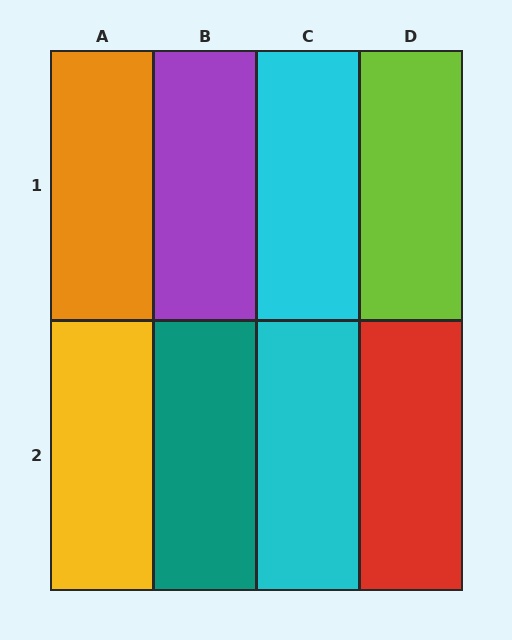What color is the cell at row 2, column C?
Cyan.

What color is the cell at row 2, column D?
Red.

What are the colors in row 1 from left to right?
Orange, purple, cyan, lime.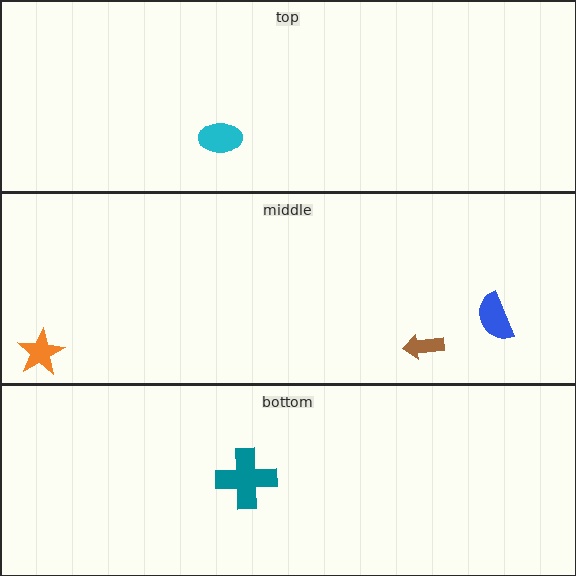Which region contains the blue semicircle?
The middle region.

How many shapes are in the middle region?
3.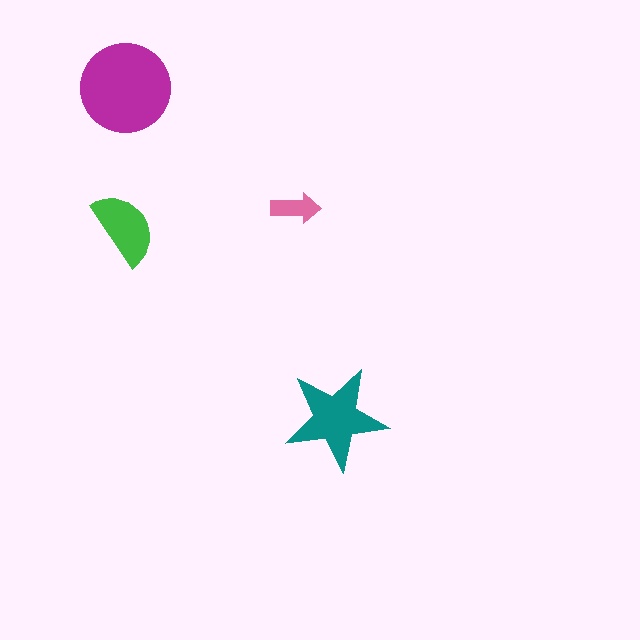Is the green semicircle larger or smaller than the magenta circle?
Smaller.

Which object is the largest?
The magenta circle.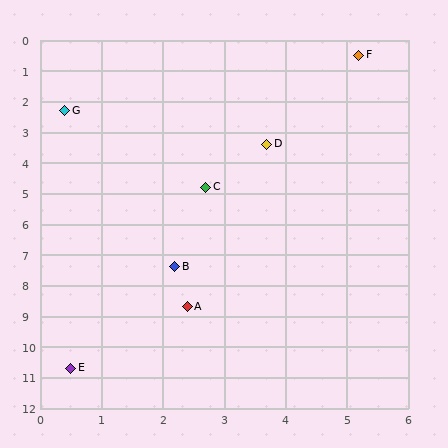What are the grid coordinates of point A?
Point A is at approximately (2.4, 8.7).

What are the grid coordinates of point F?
Point F is at approximately (5.2, 0.5).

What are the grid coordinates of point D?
Point D is at approximately (3.7, 3.4).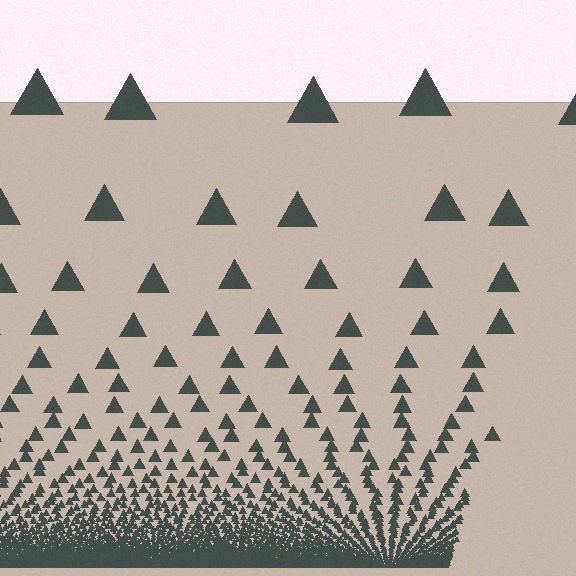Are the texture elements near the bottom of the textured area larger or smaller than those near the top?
Smaller. The gradient is inverted — elements near the bottom are smaller and denser.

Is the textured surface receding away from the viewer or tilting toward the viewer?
The surface appears to tilt toward the viewer. Texture elements get larger and sparser toward the top.